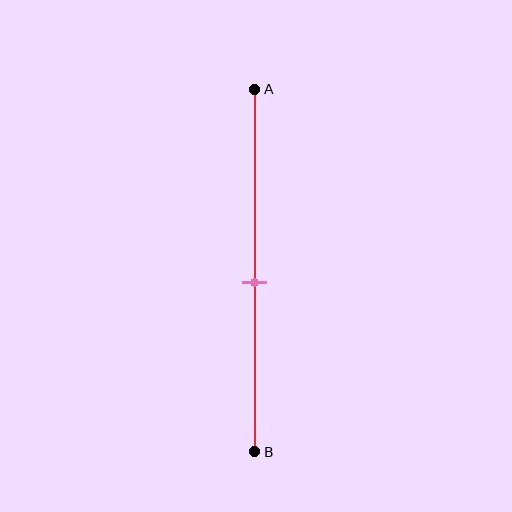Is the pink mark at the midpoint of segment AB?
No, the mark is at about 55% from A, not at the 50% midpoint.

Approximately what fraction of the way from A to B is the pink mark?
The pink mark is approximately 55% of the way from A to B.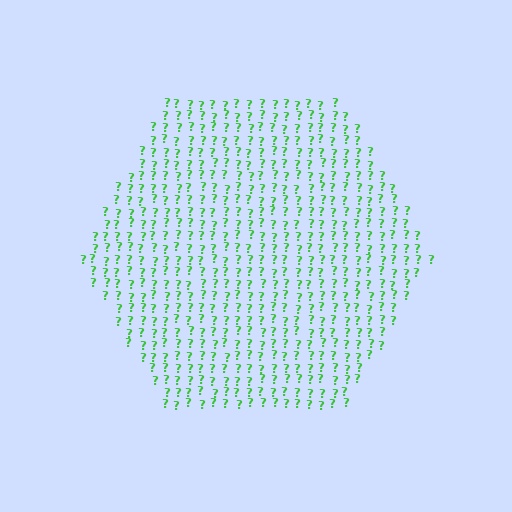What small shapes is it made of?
It is made of small question marks.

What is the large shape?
The large shape is a hexagon.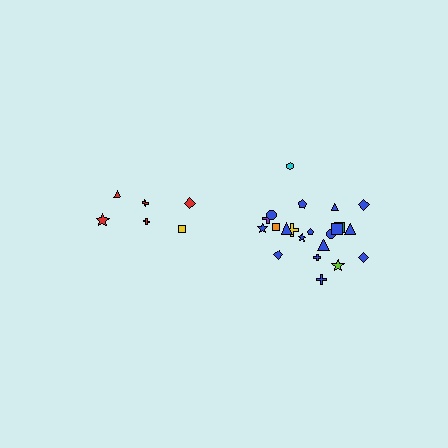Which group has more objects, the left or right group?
The right group.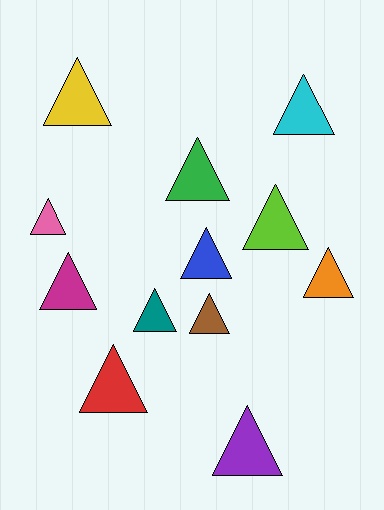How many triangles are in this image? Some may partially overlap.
There are 12 triangles.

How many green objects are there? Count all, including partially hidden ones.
There is 1 green object.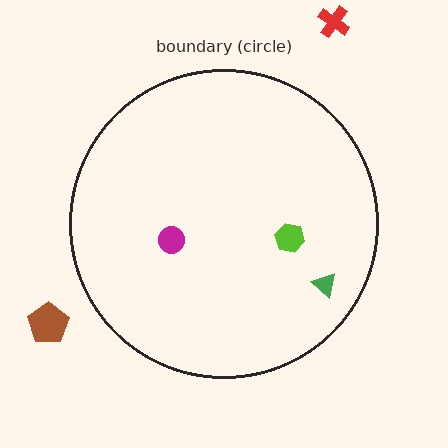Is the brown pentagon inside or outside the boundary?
Outside.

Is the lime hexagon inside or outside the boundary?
Inside.